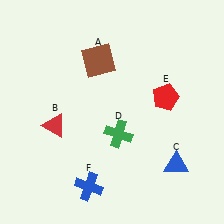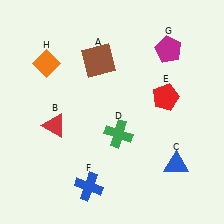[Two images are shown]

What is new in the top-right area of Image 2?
A magenta pentagon (G) was added in the top-right area of Image 2.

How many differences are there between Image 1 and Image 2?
There are 2 differences between the two images.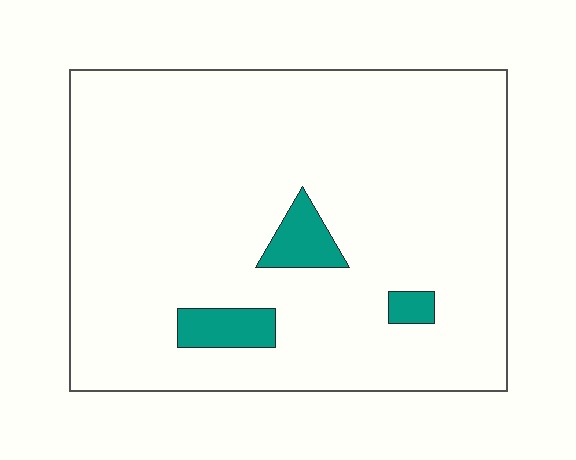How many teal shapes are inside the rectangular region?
3.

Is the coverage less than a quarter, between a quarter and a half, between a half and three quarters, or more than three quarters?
Less than a quarter.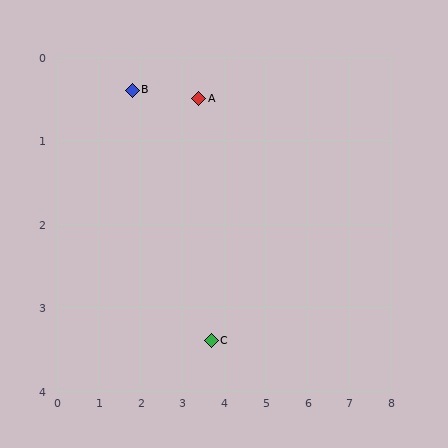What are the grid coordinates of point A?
Point A is at approximately (3.4, 0.5).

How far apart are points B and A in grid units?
Points B and A are about 1.6 grid units apart.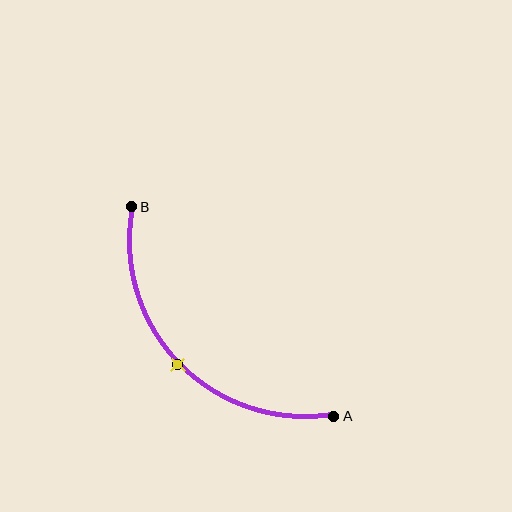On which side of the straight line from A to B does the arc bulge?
The arc bulges below and to the left of the straight line connecting A and B.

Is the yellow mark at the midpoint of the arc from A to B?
Yes. The yellow mark lies on the arc at equal arc-length from both A and B — it is the arc midpoint.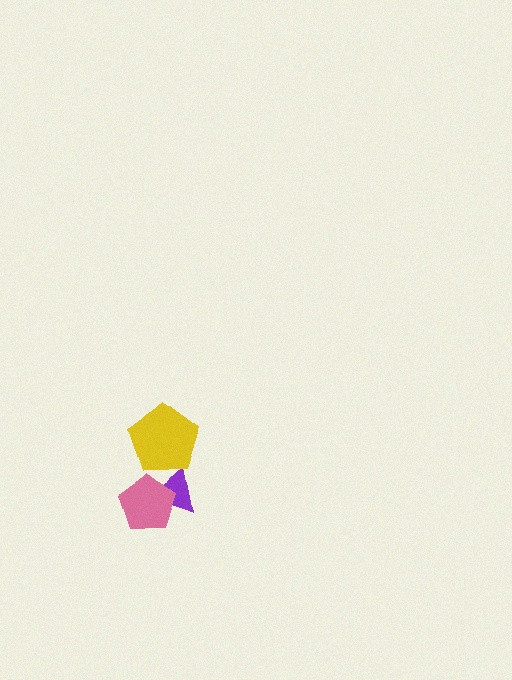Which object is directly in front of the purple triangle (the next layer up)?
The pink pentagon is directly in front of the purple triangle.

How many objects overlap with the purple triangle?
2 objects overlap with the purple triangle.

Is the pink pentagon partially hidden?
No, no other shape covers it.